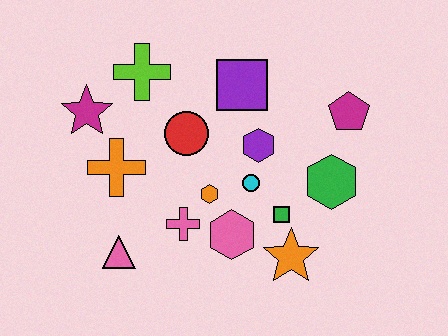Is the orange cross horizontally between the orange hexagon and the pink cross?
No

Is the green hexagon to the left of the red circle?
No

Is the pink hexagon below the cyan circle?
Yes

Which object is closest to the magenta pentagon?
The green hexagon is closest to the magenta pentagon.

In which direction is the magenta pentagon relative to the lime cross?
The magenta pentagon is to the right of the lime cross.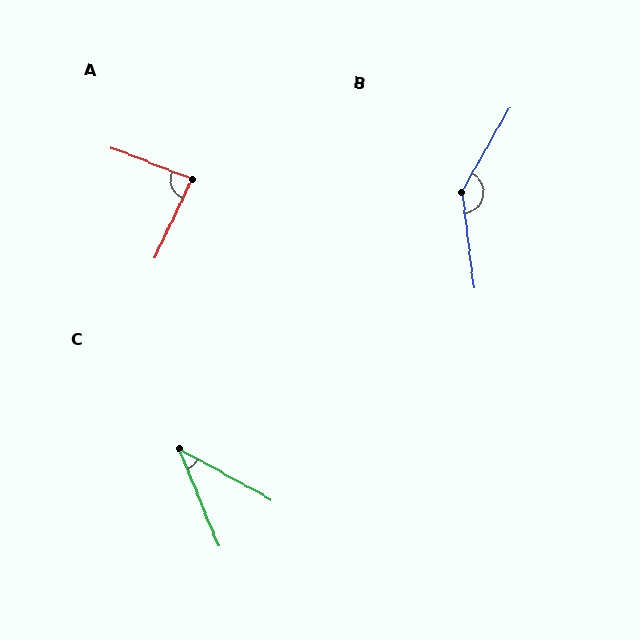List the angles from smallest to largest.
C (39°), A (86°), B (143°).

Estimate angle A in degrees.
Approximately 86 degrees.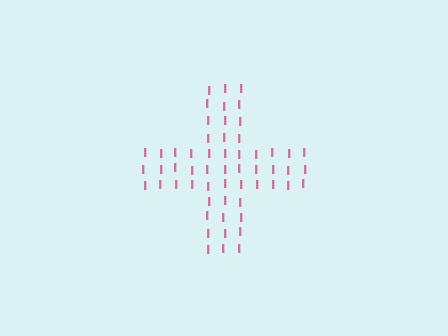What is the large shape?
The large shape is a cross.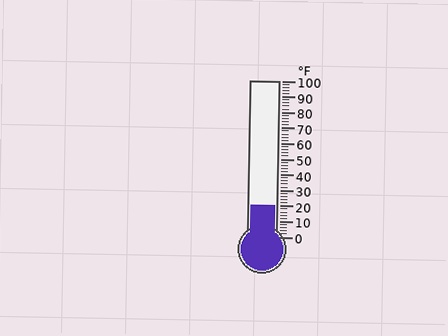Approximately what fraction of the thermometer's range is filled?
The thermometer is filled to approximately 20% of its range.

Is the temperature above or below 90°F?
The temperature is below 90°F.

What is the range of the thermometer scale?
The thermometer scale ranges from 0°F to 100°F.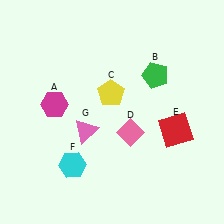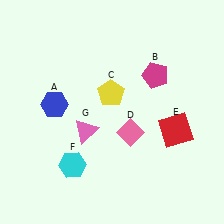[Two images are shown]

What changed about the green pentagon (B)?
In Image 1, B is green. In Image 2, it changed to magenta.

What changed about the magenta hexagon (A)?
In Image 1, A is magenta. In Image 2, it changed to blue.